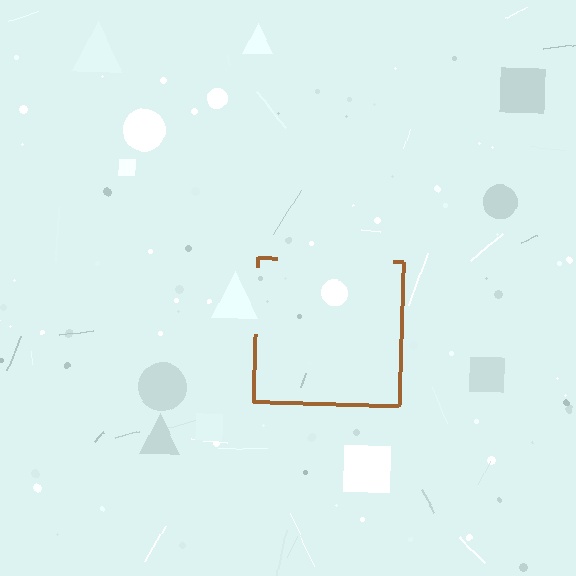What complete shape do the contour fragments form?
The contour fragments form a square.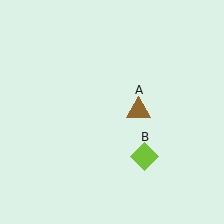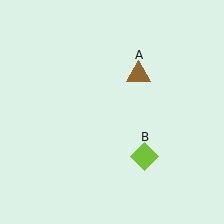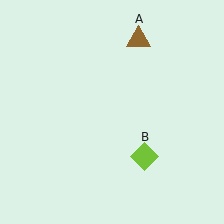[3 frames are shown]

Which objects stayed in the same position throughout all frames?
Lime diamond (object B) remained stationary.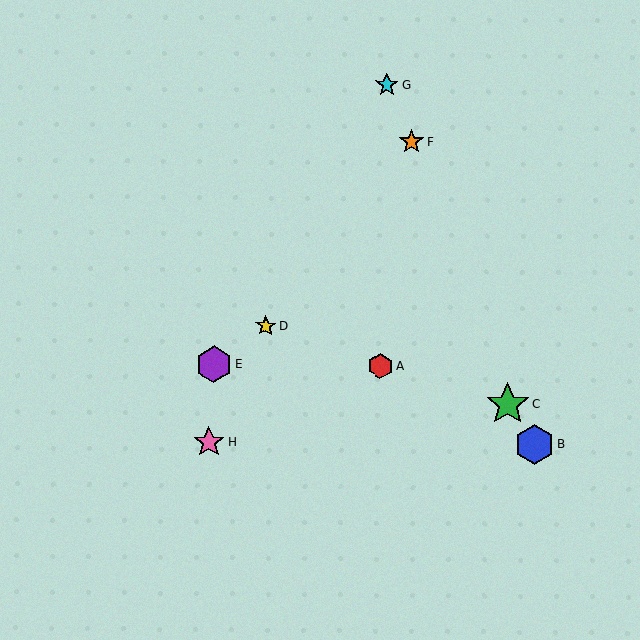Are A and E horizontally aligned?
Yes, both are at y≈366.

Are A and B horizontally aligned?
No, A is at y≈366 and B is at y≈444.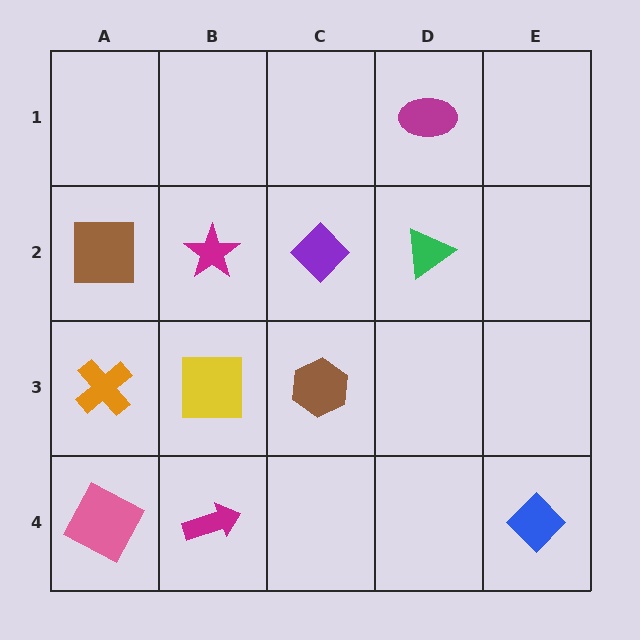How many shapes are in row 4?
3 shapes.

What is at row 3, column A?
An orange cross.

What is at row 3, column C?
A brown hexagon.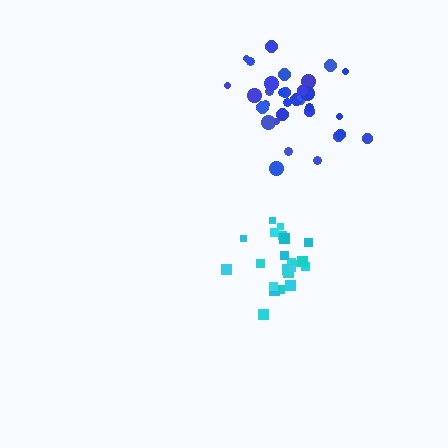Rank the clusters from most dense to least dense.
cyan, blue.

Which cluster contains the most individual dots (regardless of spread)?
Blue (34).